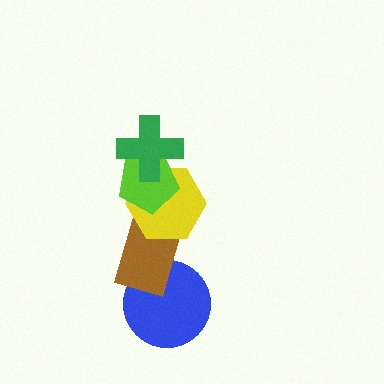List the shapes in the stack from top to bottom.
From top to bottom: the green cross, the lime pentagon, the yellow hexagon, the brown rectangle, the blue circle.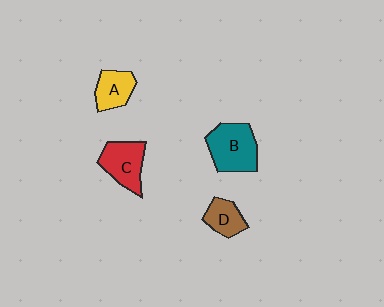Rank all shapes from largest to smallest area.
From largest to smallest: B (teal), C (red), A (yellow), D (brown).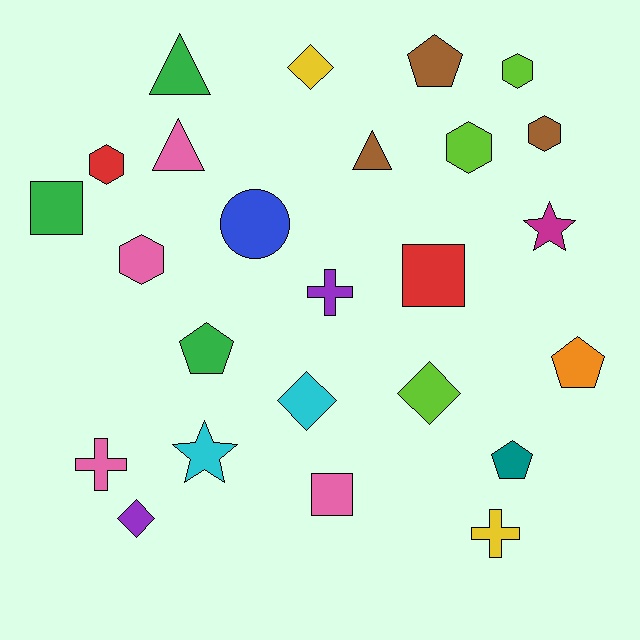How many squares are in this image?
There are 3 squares.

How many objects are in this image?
There are 25 objects.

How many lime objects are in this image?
There are 3 lime objects.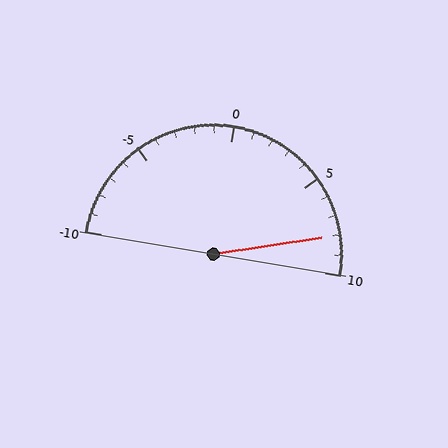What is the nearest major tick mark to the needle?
The nearest major tick mark is 10.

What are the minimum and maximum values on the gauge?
The gauge ranges from -10 to 10.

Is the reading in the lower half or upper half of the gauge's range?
The reading is in the upper half of the range (-10 to 10).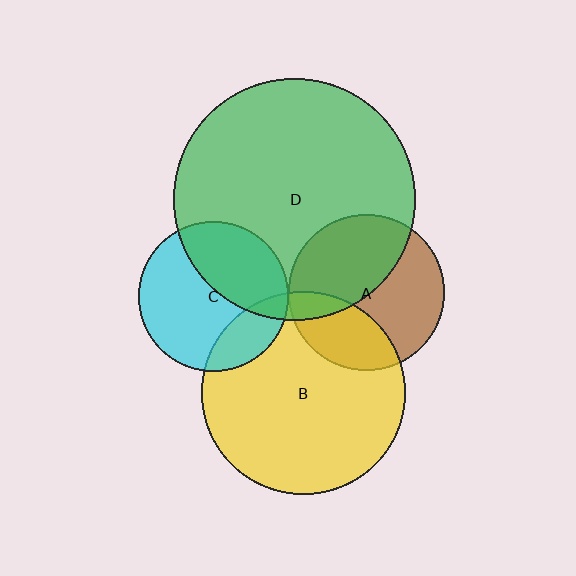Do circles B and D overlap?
Yes.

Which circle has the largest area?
Circle D (green).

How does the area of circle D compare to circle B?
Approximately 1.4 times.